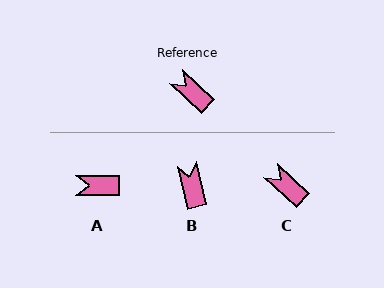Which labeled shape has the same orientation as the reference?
C.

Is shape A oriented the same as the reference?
No, it is off by about 43 degrees.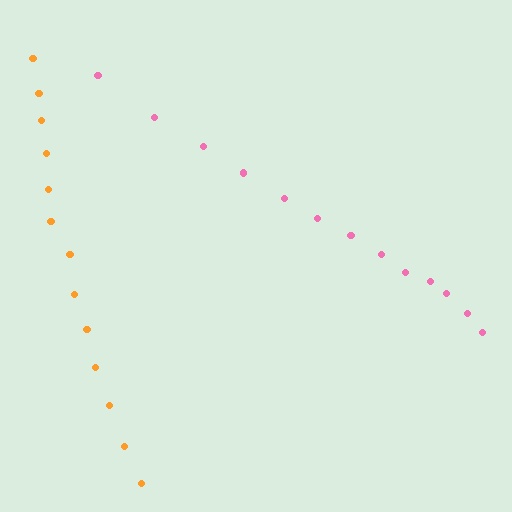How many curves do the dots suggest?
There are 2 distinct paths.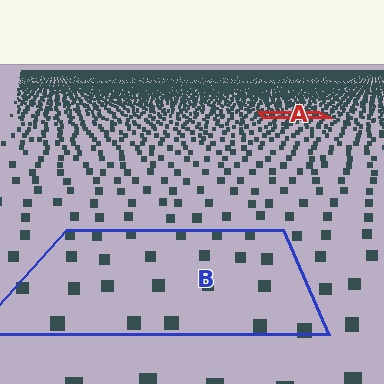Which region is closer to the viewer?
Region B is closer. The texture elements there are larger and more spread out.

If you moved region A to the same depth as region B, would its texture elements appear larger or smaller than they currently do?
They would appear larger. At a closer depth, the same texture elements are projected at a bigger on-screen size.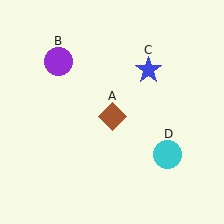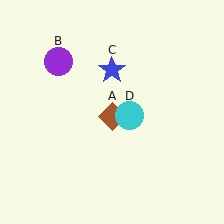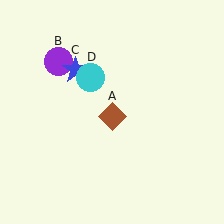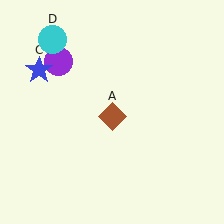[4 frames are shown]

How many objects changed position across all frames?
2 objects changed position: blue star (object C), cyan circle (object D).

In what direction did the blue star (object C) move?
The blue star (object C) moved left.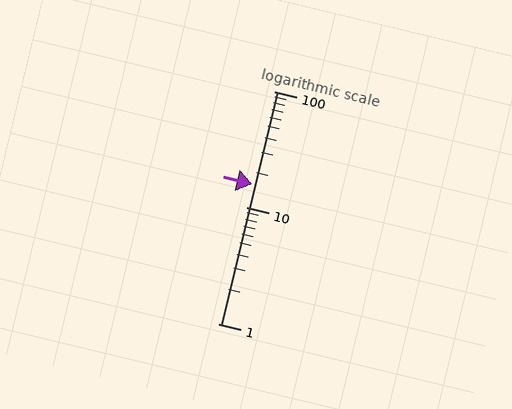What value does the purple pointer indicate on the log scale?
The pointer indicates approximately 16.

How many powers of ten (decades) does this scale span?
The scale spans 2 decades, from 1 to 100.